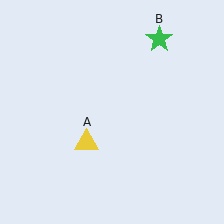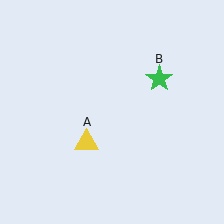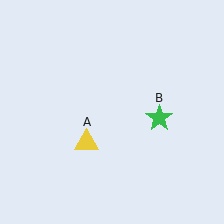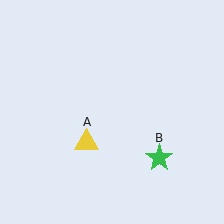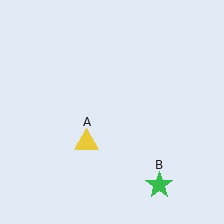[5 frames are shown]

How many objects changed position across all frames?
1 object changed position: green star (object B).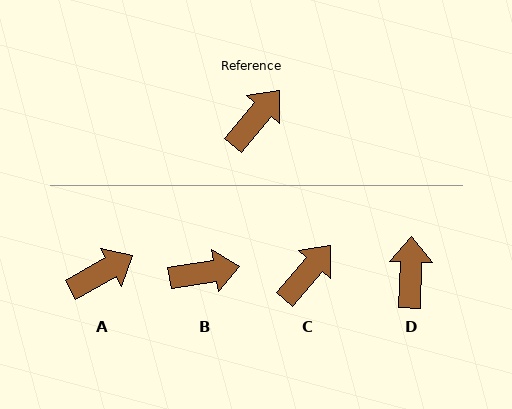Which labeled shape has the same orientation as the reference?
C.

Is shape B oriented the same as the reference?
No, it is off by about 40 degrees.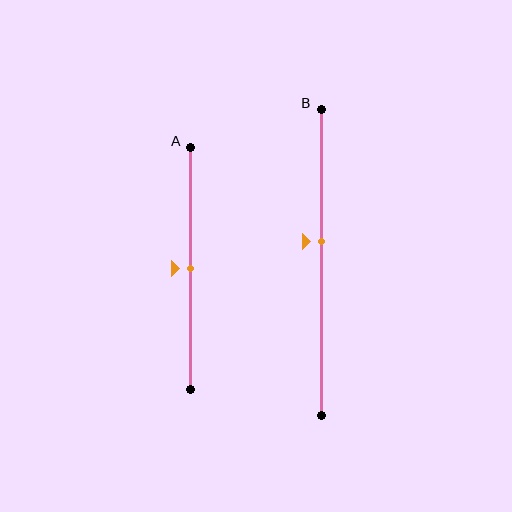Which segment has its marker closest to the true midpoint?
Segment A has its marker closest to the true midpoint.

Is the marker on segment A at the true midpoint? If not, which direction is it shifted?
Yes, the marker on segment A is at the true midpoint.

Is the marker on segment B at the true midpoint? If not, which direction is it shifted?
No, the marker on segment B is shifted upward by about 7% of the segment length.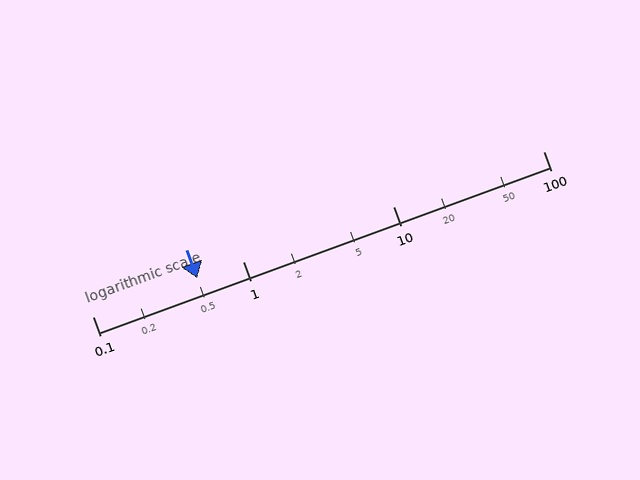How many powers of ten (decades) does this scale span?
The scale spans 3 decades, from 0.1 to 100.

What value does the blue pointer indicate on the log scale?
The pointer indicates approximately 0.5.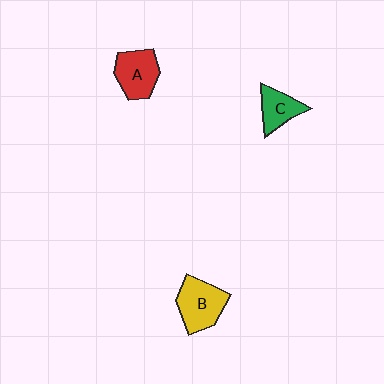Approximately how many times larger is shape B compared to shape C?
Approximately 1.5 times.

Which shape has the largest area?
Shape B (yellow).